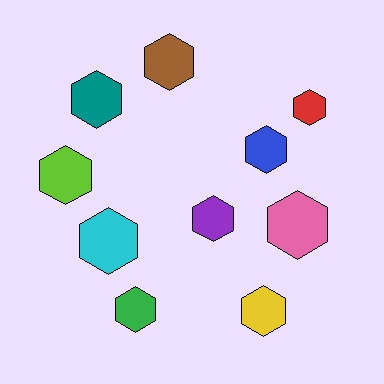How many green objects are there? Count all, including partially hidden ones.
There is 1 green object.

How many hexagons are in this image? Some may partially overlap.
There are 10 hexagons.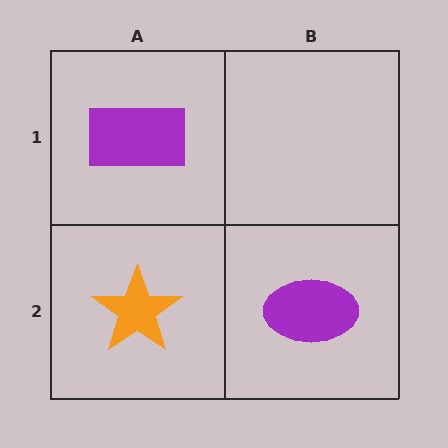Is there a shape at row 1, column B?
No, that cell is empty.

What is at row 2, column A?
An orange star.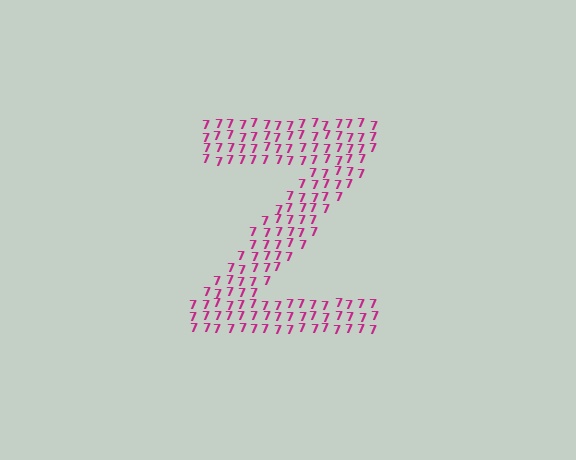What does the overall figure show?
The overall figure shows the letter Z.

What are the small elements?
The small elements are digit 7's.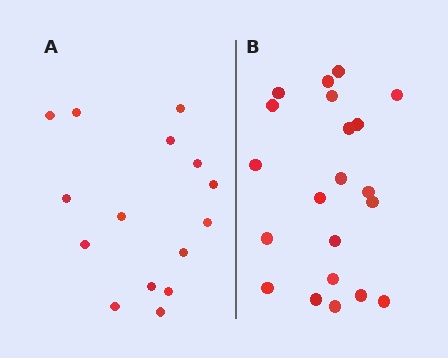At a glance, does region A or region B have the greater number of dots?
Region B (the right region) has more dots.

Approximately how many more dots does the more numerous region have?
Region B has about 6 more dots than region A.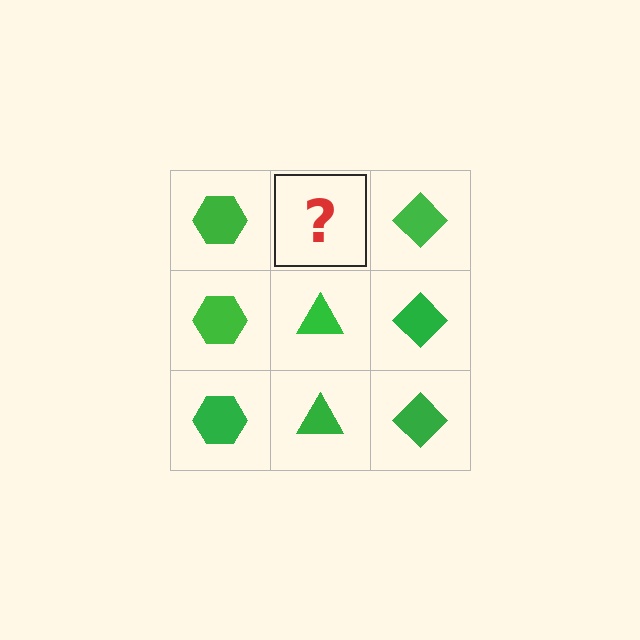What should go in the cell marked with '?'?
The missing cell should contain a green triangle.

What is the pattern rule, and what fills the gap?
The rule is that each column has a consistent shape. The gap should be filled with a green triangle.